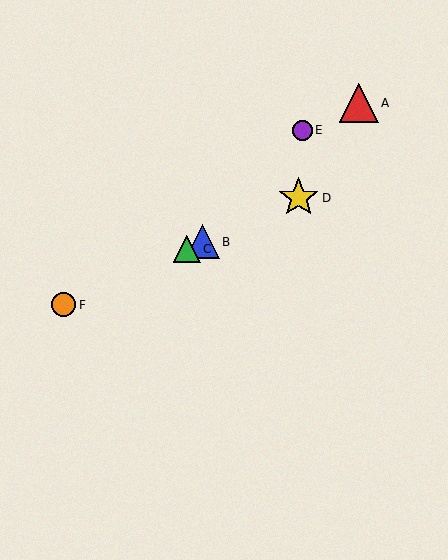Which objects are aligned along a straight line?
Objects B, C, D, F are aligned along a straight line.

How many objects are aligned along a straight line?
4 objects (B, C, D, F) are aligned along a straight line.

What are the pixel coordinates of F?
Object F is at (64, 305).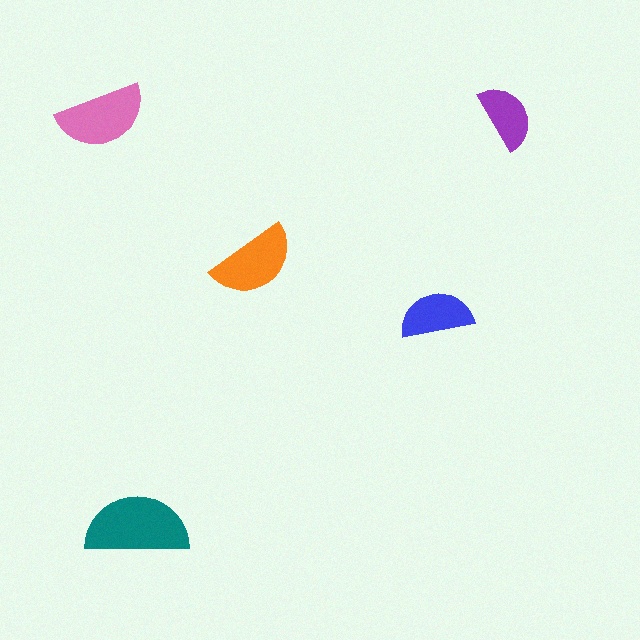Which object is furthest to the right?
The purple semicircle is rightmost.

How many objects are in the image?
There are 5 objects in the image.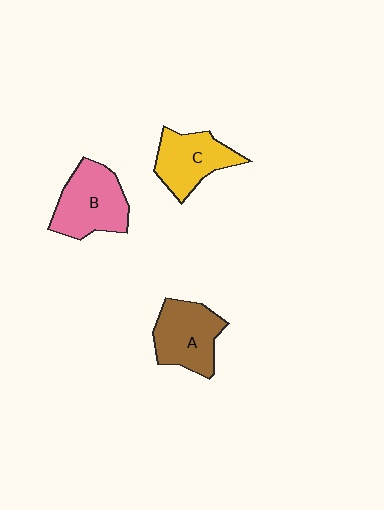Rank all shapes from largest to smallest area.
From largest to smallest: B (pink), A (brown), C (yellow).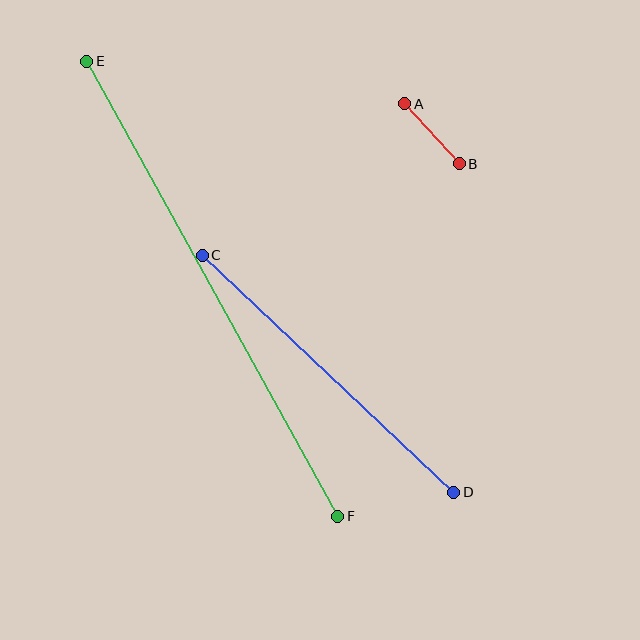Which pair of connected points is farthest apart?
Points E and F are farthest apart.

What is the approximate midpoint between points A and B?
The midpoint is at approximately (432, 134) pixels.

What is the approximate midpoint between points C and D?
The midpoint is at approximately (328, 374) pixels.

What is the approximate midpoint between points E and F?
The midpoint is at approximately (212, 289) pixels.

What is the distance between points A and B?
The distance is approximately 81 pixels.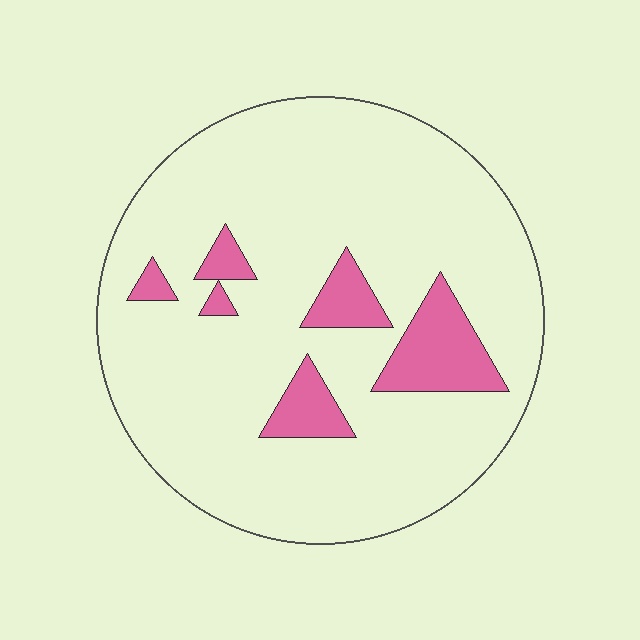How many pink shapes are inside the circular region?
6.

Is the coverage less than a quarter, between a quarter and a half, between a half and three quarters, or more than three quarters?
Less than a quarter.